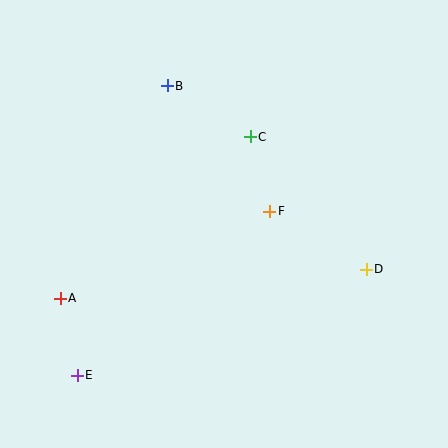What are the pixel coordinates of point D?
Point D is at (366, 269).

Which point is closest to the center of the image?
Point F at (270, 211) is closest to the center.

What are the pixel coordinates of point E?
Point E is at (77, 375).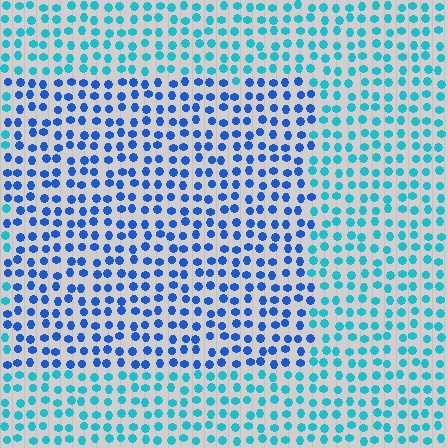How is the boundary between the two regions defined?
The boundary is defined purely by a slight shift in hue (about 36 degrees). Spacing, size, and orientation are identical on both sides.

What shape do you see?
I see a rectangle.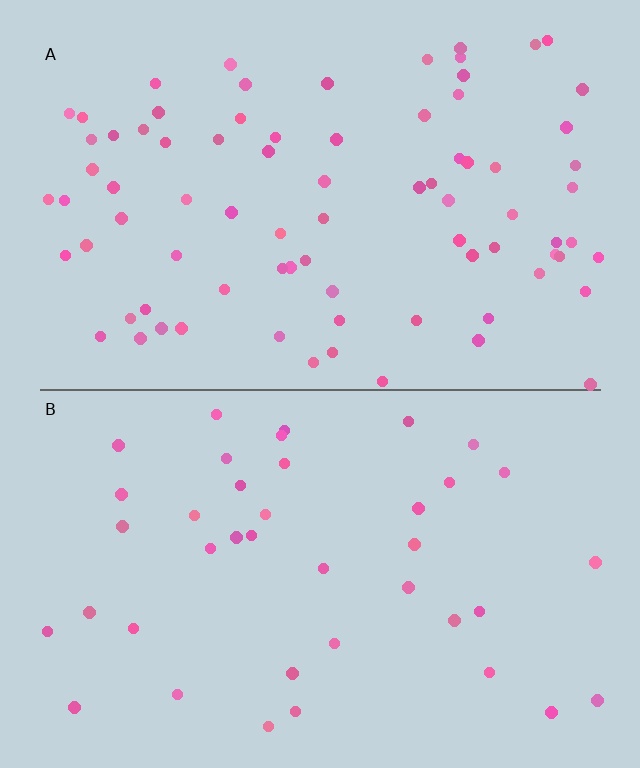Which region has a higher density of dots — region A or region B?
A (the top).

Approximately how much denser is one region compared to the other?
Approximately 2.0× — region A over region B.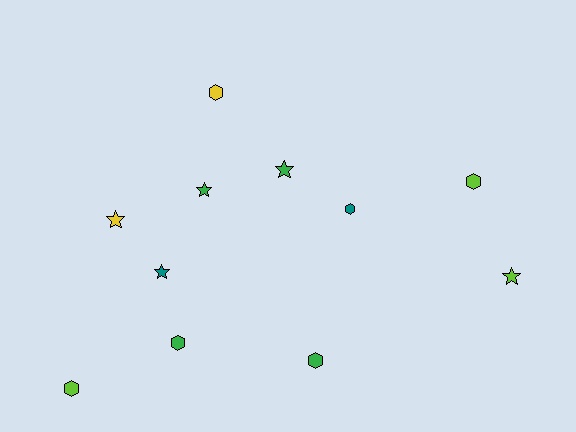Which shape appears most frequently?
Hexagon, with 6 objects.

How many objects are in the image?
There are 11 objects.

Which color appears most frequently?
Green, with 4 objects.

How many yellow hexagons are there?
There is 1 yellow hexagon.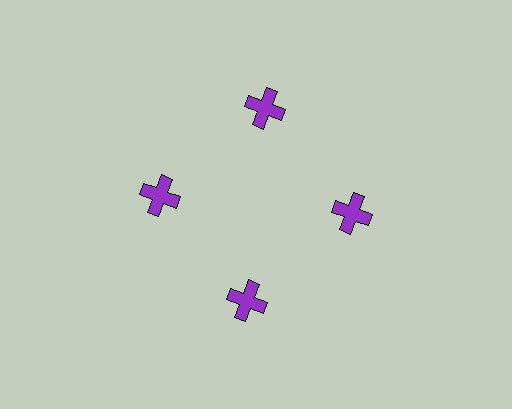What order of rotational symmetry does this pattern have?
This pattern has 4-fold rotational symmetry.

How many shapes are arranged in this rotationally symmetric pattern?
There are 4 shapes, arranged in 4 groups of 1.